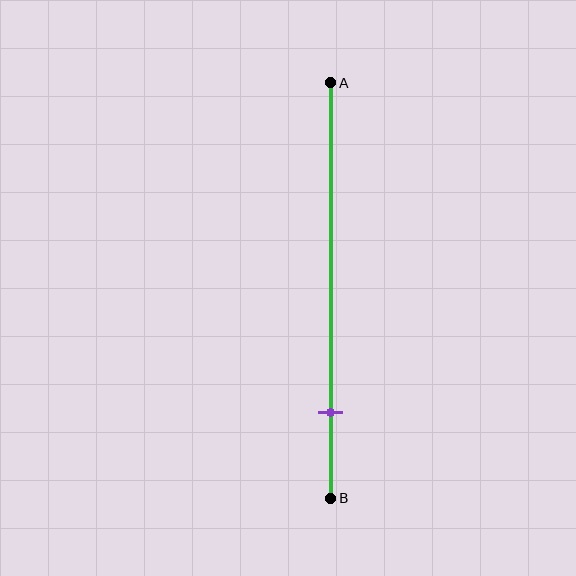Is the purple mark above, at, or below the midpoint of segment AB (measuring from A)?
The purple mark is below the midpoint of segment AB.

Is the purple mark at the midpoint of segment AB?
No, the mark is at about 80% from A, not at the 50% midpoint.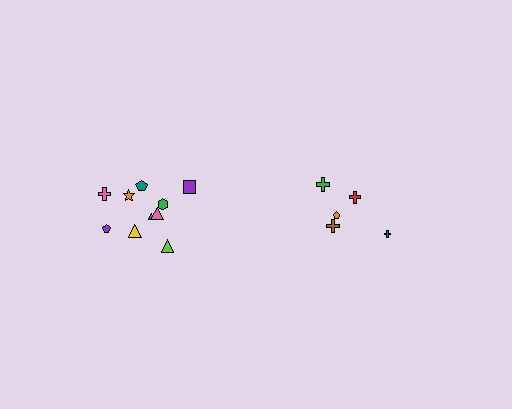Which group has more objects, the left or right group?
The left group.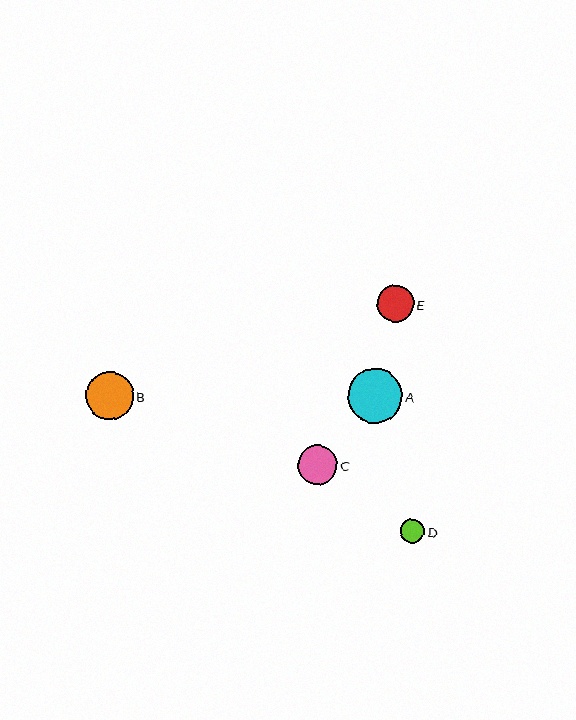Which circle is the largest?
Circle A is the largest with a size of approximately 55 pixels.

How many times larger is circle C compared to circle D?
Circle C is approximately 1.6 times the size of circle D.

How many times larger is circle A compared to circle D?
Circle A is approximately 2.2 times the size of circle D.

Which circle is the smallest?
Circle D is the smallest with a size of approximately 24 pixels.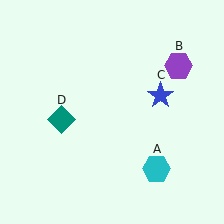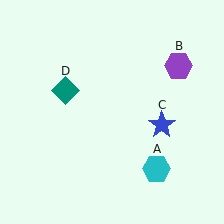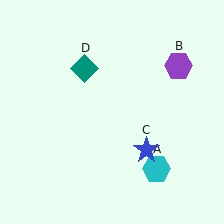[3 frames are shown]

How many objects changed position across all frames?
2 objects changed position: blue star (object C), teal diamond (object D).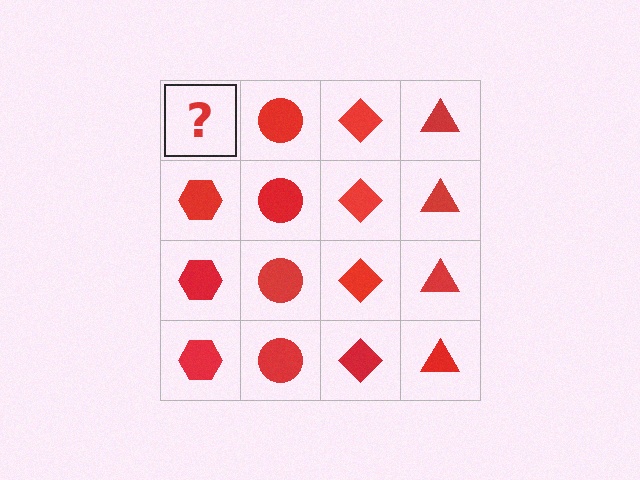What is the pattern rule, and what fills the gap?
The rule is that each column has a consistent shape. The gap should be filled with a red hexagon.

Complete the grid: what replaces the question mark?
The question mark should be replaced with a red hexagon.